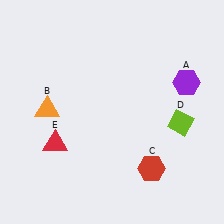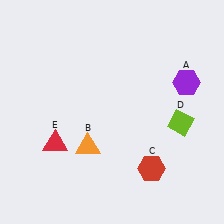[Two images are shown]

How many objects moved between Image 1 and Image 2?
1 object moved between the two images.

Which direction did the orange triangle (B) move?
The orange triangle (B) moved right.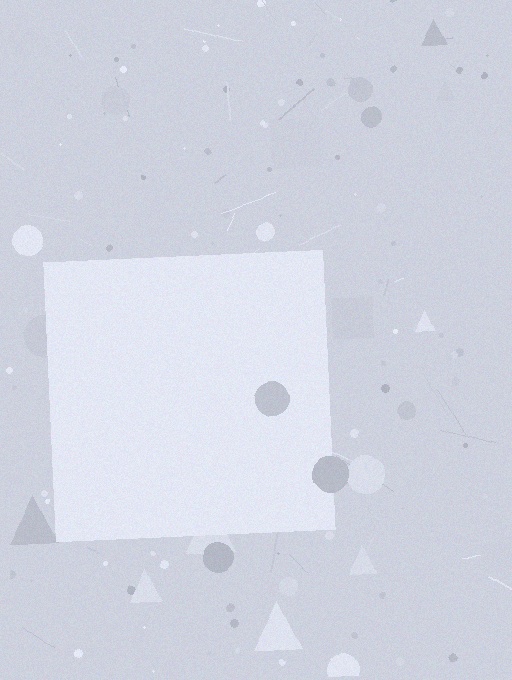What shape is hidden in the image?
A square is hidden in the image.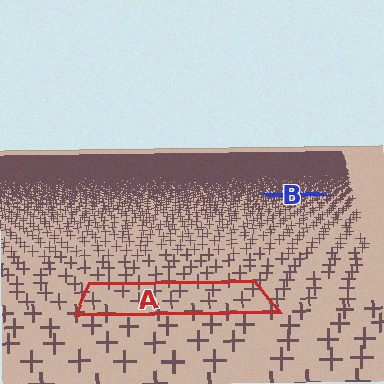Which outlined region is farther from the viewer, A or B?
Region B is farther from the viewer — the texture elements inside it appear smaller and more densely packed.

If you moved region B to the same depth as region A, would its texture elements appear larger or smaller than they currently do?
They would appear larger. At a closer depth, the same texture elements are projected at a bigger on-screen size.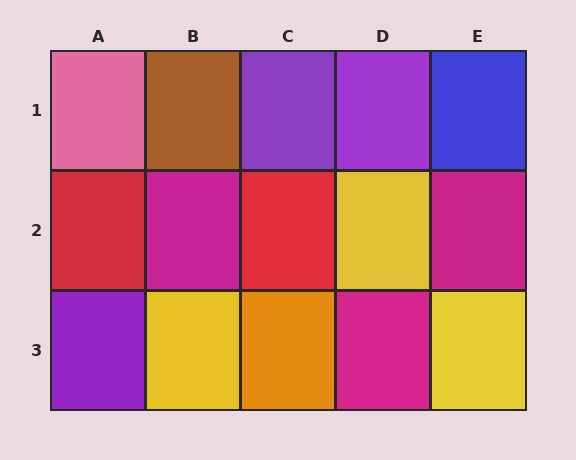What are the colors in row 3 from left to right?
Purple, yellow, orange, magenta, yellow.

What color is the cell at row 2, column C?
Red.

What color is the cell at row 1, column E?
Blue.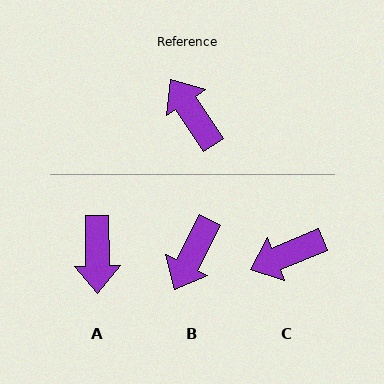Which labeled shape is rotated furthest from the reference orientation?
A, about 148 degrees away.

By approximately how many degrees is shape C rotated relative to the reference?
Approximately 79 degrees counter-clockwise.